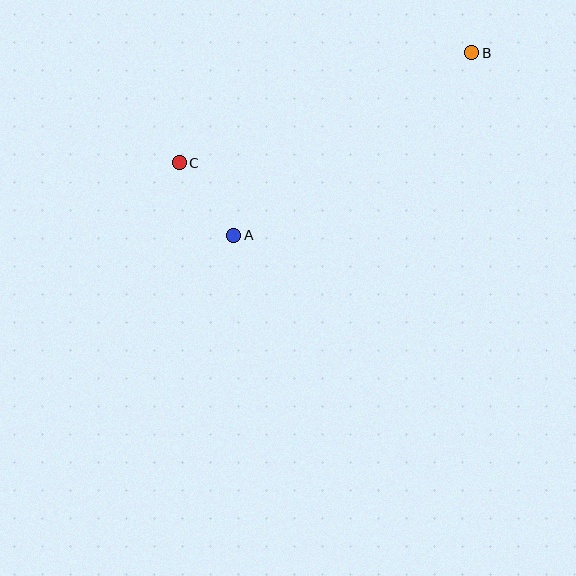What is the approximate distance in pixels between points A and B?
The distance between A and B is approximately 300 pixels.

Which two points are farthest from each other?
Points B and C are farthest from each other.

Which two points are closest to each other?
Points A and C are closest to each other.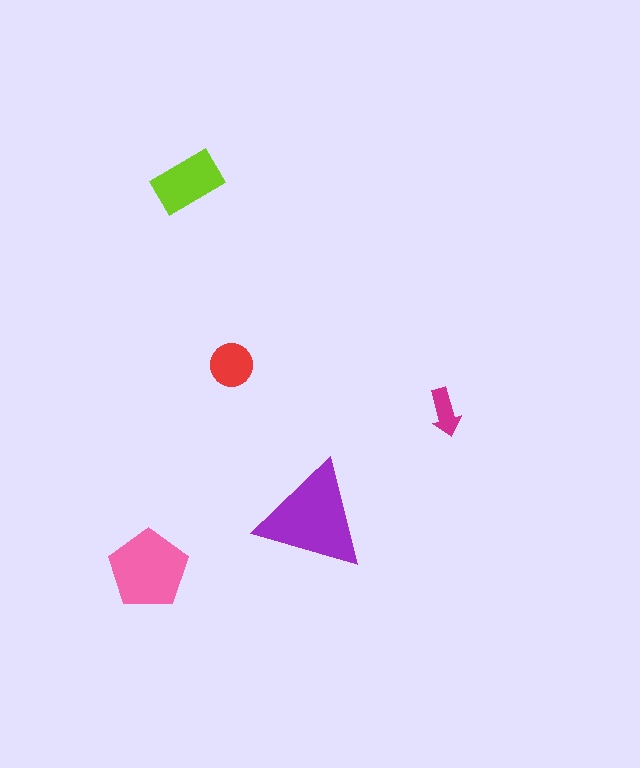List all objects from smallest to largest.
The magenta arrow, the red circle, the lime rectangle, the pink pentagon, the purple triangle.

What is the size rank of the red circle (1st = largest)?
4th.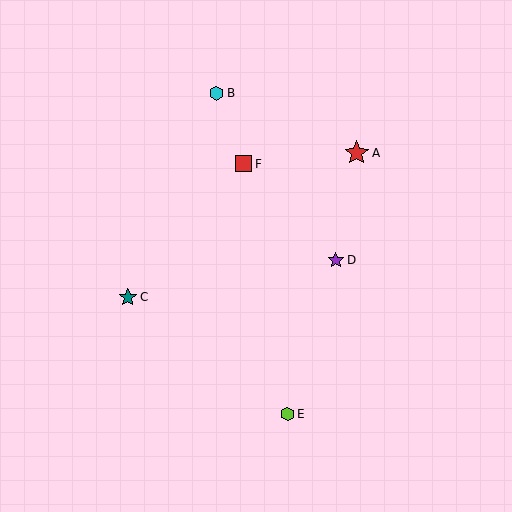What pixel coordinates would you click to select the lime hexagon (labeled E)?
Click at (287, 414) to select the lime hexagon E.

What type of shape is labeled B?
Shape B is a cyan hexagon.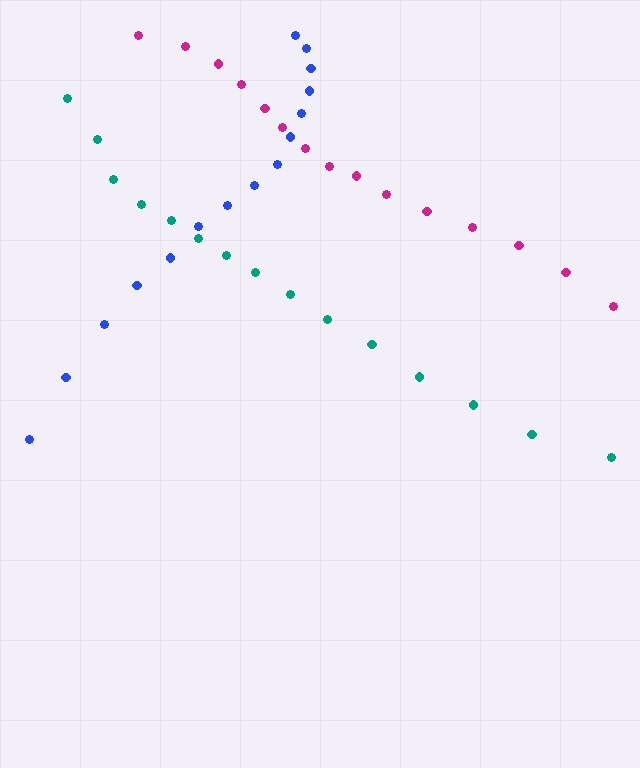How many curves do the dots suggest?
There are 3 distinct paths.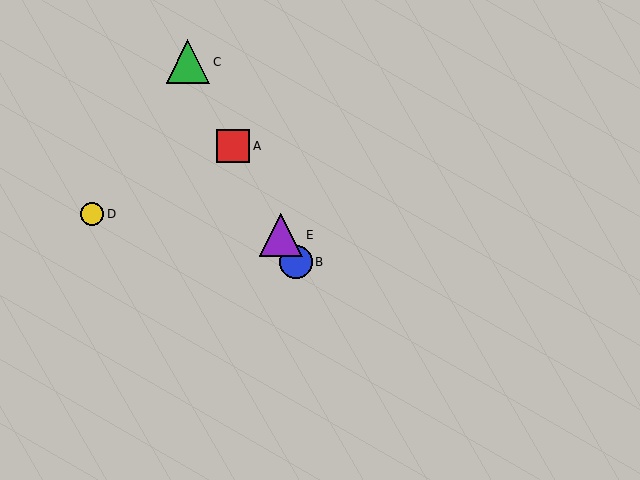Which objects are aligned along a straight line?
Objects A, B, C, E are aligned along a straight line.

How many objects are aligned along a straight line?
4 objects (A, B, C, E) are aligned along a straight line.